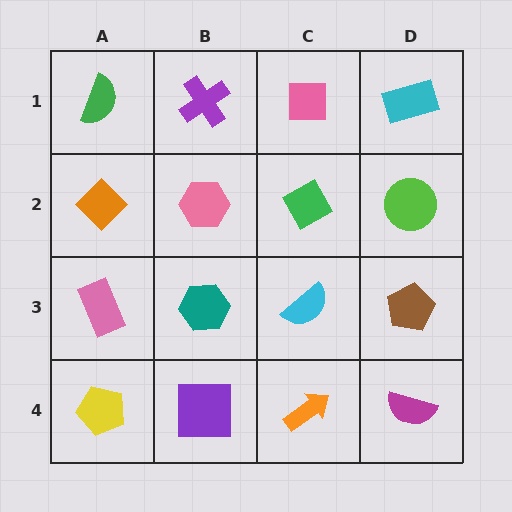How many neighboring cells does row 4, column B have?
3.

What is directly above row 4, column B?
A teal hexagon.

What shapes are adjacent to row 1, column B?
A pink hexagon (row 2, column B), a green semicircle (row 1, column A), a pink square (row 1, column C).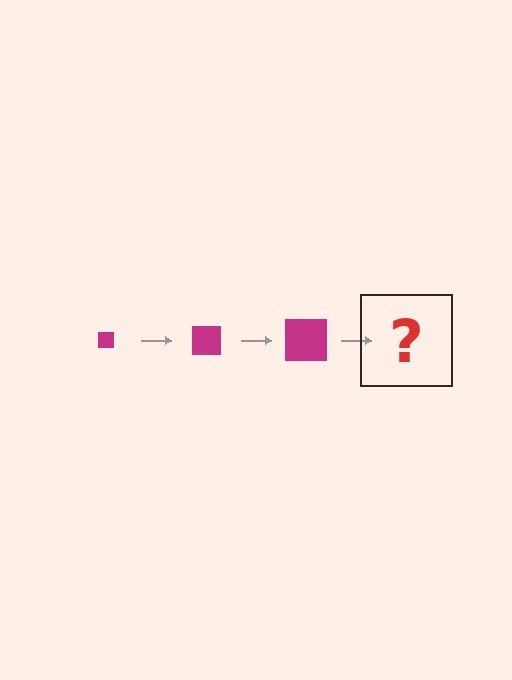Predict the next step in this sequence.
The next step is a magenta square, larger than the previous one.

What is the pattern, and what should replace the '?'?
The pattern is that the square gets progressively larger each step. The '?' should be a magenta square, larger than the previous one.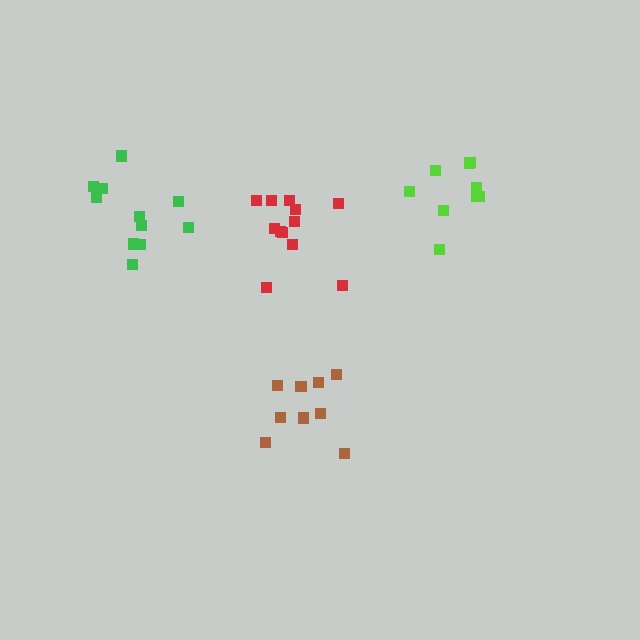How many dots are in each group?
Group 1: 9 dots, Group 2: 11 dots, Group 3: 9 dots, Group 4: 12 dots (41 total).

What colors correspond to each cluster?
The clusters are colored: brown, green, lime, red.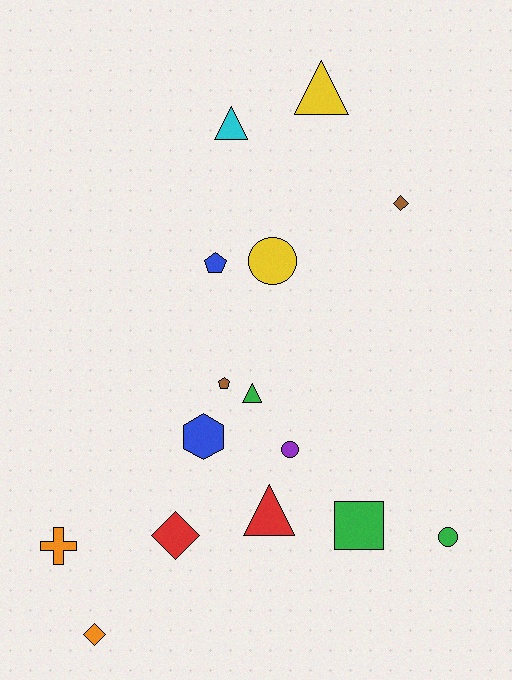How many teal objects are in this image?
There are no teal objects.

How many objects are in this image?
There are 15 objects.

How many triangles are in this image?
There are 4 triangles.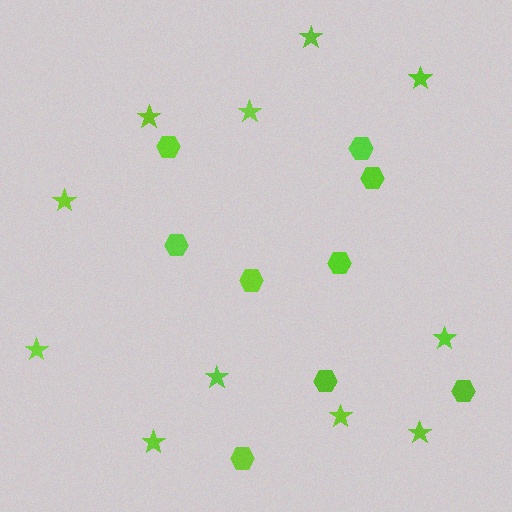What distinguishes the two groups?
There are 2 groups: one group of hexagons (9) and one group of stars (11).